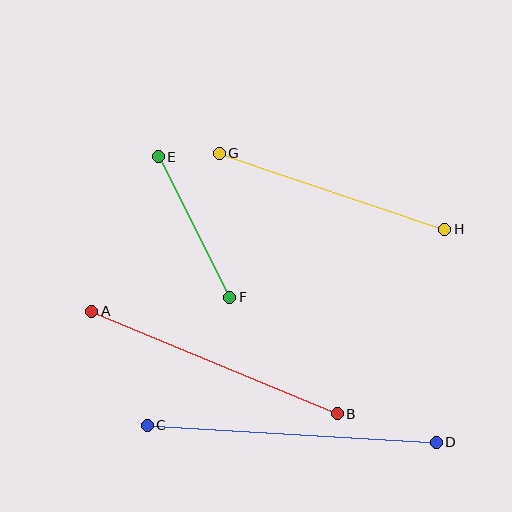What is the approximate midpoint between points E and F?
The midpoint is at approximately (194, 227) pixels.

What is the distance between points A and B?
The distance is approximately 266 pixels.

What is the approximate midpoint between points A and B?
The midpoint is at approximately (215, 362) pixels.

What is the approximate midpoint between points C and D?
The midpoint is at approximately (292, 434) pixels.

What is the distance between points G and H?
The distance is approximately 238 pixels.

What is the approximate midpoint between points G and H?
The midpoint is at approximately (332, 191) pixels.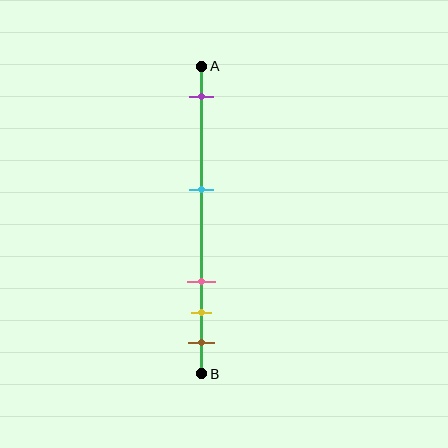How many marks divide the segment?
There are 5 marks dividing the segment.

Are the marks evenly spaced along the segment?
No, the marks are not evenly spaced.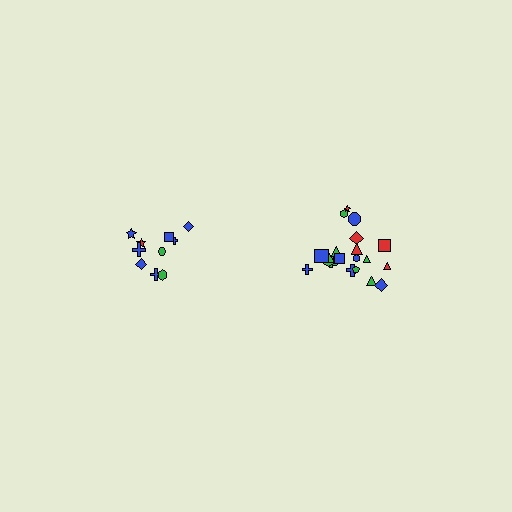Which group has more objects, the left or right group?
The right group.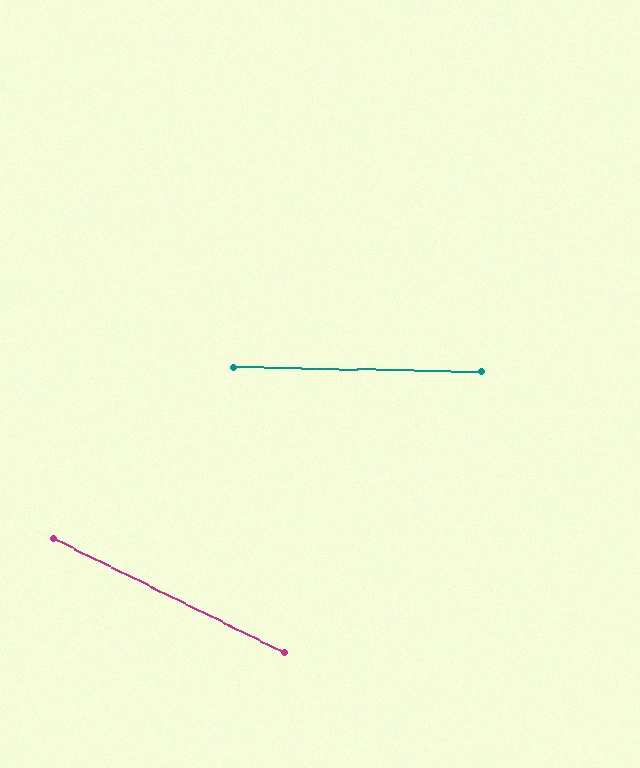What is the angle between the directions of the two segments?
Approximately 25 degrees.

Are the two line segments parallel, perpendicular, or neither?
Neither parallel nor perpendicular — they differ by about 25°.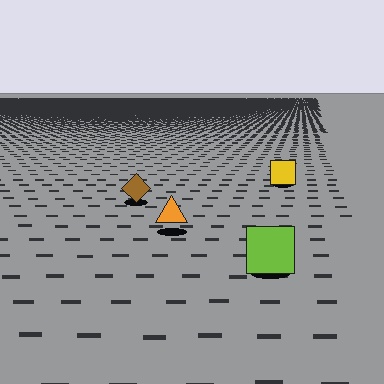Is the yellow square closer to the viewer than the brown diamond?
No. The brown diamond is closer — you can tell from the texture gradient: the ground texture is coarser near it.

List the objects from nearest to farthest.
From nearest to farthest: the lime square, the orange triangle, the brown diamond, the yellow square.